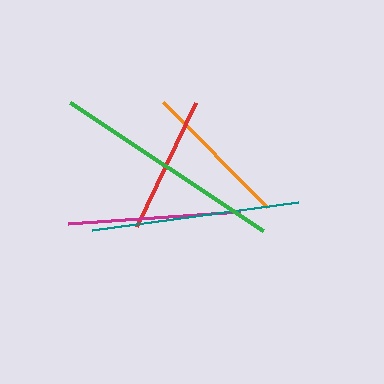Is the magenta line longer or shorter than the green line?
The green line is longer than the magenta line.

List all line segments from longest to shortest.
From longest to shortest: green, teal, magenta, orange, red.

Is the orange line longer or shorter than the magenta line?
The magenta line is longer than the orange line.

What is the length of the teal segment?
The teal segment is approximately 208 pixels long.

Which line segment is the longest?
The green line is the longest at approximately 232 pixels.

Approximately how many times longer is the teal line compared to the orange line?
The teal line is approximately 1.4 times the length of the orange line.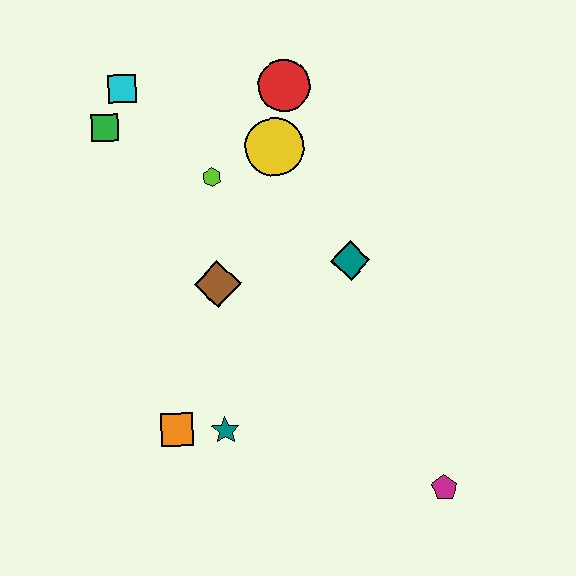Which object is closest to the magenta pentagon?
The teal star is closest to the magenta pentagon.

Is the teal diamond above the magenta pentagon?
Yes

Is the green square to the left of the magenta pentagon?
Yes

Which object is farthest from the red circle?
The magenta pentagon is farthest from the red circle.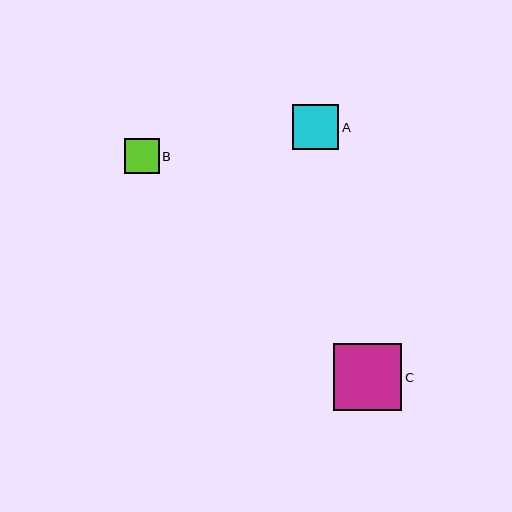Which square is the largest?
Square C is the largest with a size of approximately 68 pixels.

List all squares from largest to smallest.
From largest to smallest: C, A, B.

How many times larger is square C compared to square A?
Square C is approximately 1.5 times the size of square A.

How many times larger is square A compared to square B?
Square A is approximately 1.3 times the size of square B.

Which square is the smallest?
Square B is the smallest with a size of approximately 35 pixels.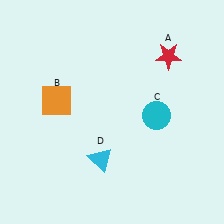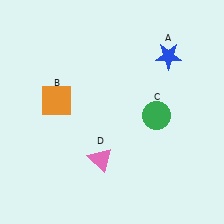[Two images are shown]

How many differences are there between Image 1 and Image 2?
There are 3 differences between the two images.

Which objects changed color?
A changed from red to blue. C changed from cyan to green. D changed from cyan to pink.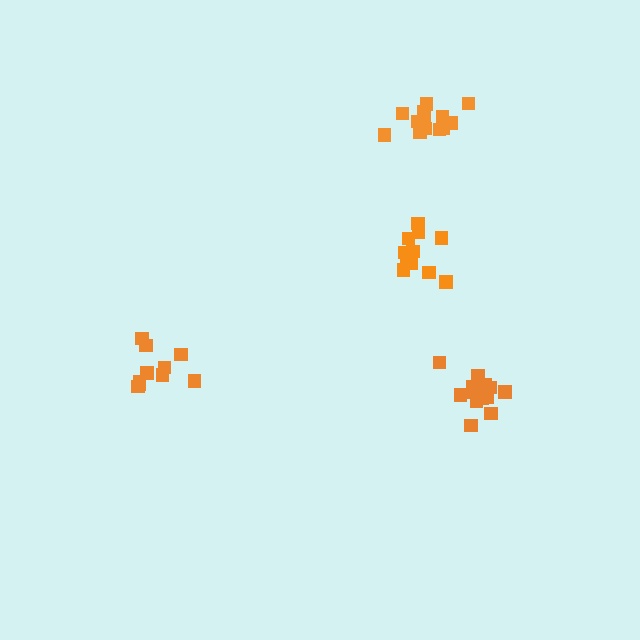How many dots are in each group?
Group 1: 11 dots, Group 2: 13 dots, Group 3: 13 dots, Group 4: 10 dots (47 total).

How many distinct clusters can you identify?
There are 4 distinct clusters.